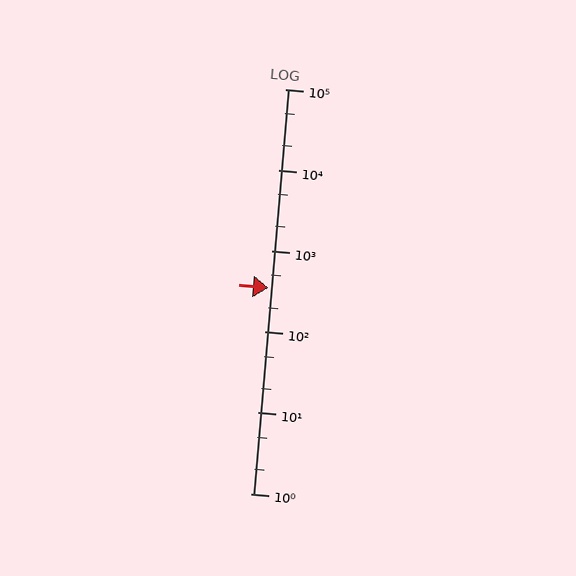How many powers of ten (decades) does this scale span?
The scale spans 5 decades, from 1 to 100000.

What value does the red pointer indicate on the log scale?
The pointer indicates approximately 350.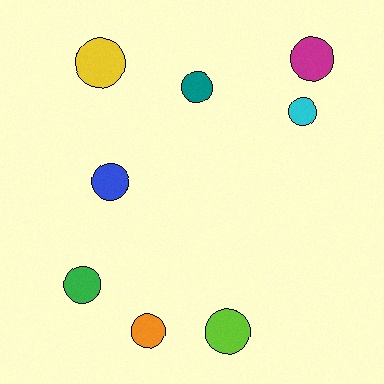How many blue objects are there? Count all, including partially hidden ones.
There is 1 blue object.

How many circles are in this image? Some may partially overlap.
There are 8 circles.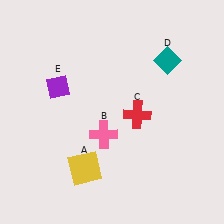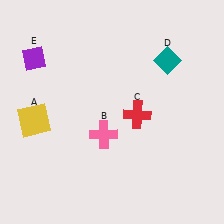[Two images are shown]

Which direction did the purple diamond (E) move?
The purple diamond (E) moved up.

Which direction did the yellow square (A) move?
The yellow square (A) moved left.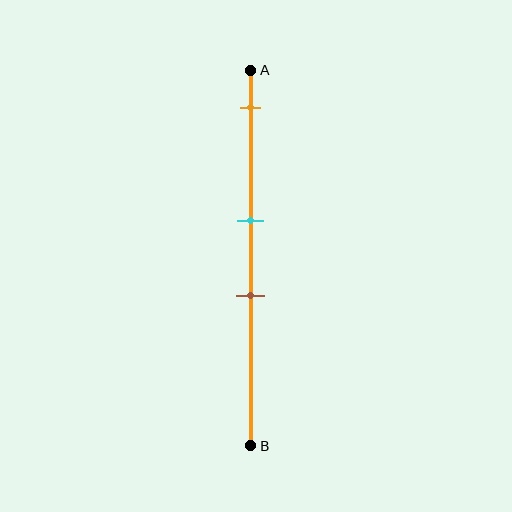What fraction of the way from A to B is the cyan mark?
The cyan mark is approximately 40% (0.4) of the way from A to B.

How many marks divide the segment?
There are 3 marks dividing the segment.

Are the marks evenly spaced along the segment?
No, the marks are not evenly spaced.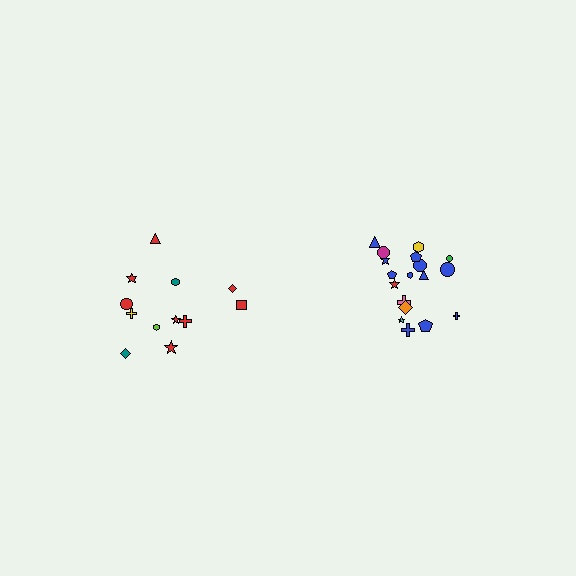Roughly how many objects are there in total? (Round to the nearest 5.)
Roughly 30 objects in total.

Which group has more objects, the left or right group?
The right group.